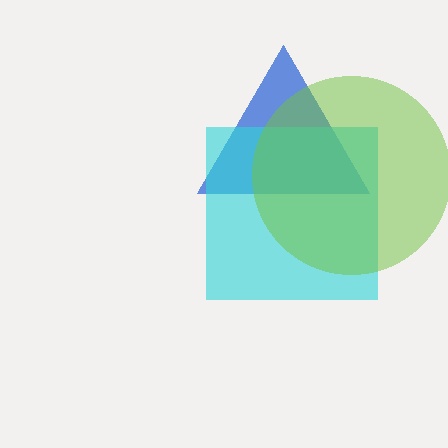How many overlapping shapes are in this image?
There are 3 overlapping shapes in the image.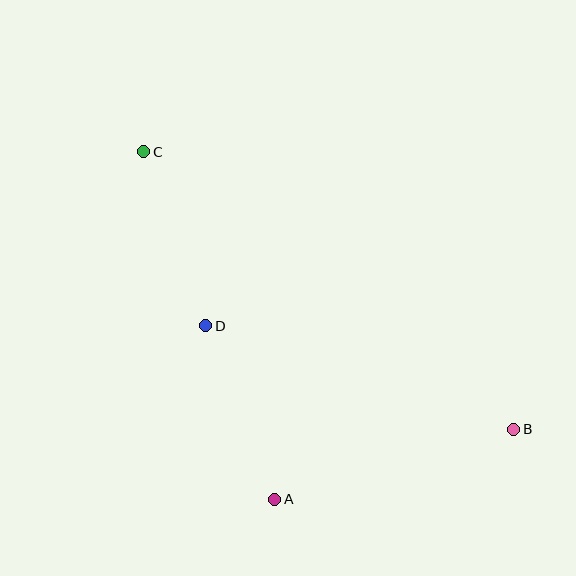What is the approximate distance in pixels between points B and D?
The distance between B and D is approximately 325 pixels.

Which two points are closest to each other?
Points C and D are closest to each other.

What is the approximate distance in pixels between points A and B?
The distance between A and B is approximately 249 pixels.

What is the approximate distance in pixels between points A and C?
The distance between A and C is approximately 371 pixels.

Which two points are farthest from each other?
Points B and C are farthest from each other.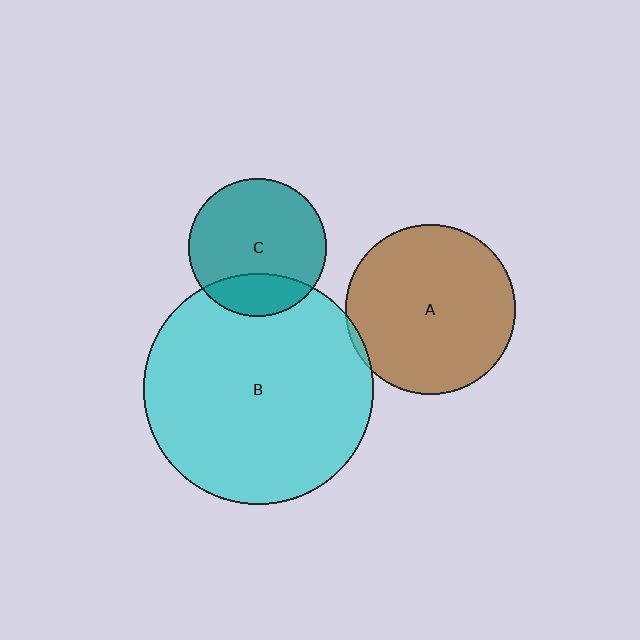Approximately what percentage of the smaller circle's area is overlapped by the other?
Approximately 5%.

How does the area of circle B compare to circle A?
Approximately 1.8 times.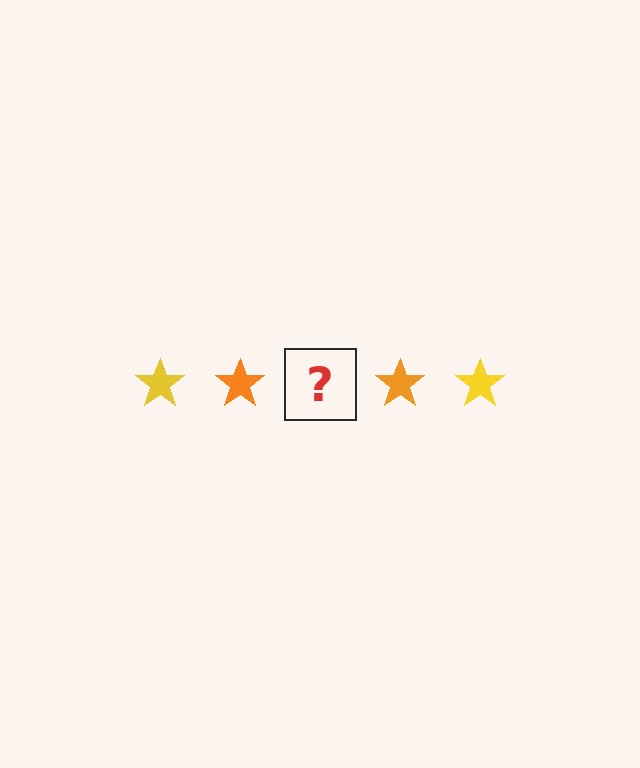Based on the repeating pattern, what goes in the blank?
The blank should be a yellow star.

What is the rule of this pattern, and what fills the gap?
The rule is that the pattern cycles through yellow, orange stars. The gap should be filled with a yellow star.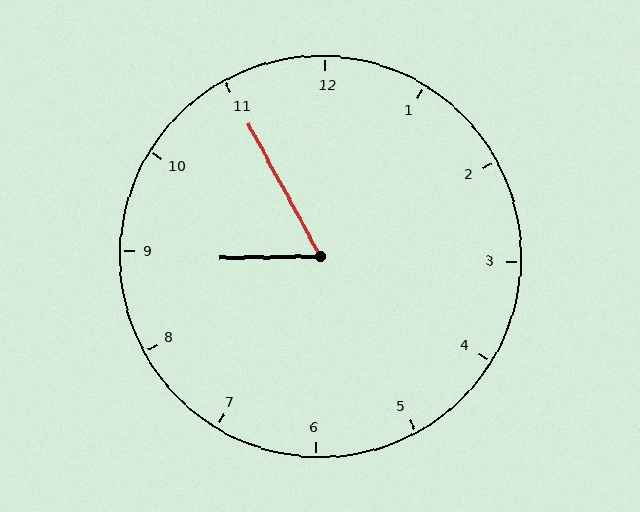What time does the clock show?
8:55.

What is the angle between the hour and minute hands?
Approximately 62 degrees.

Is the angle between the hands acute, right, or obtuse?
It is acute.